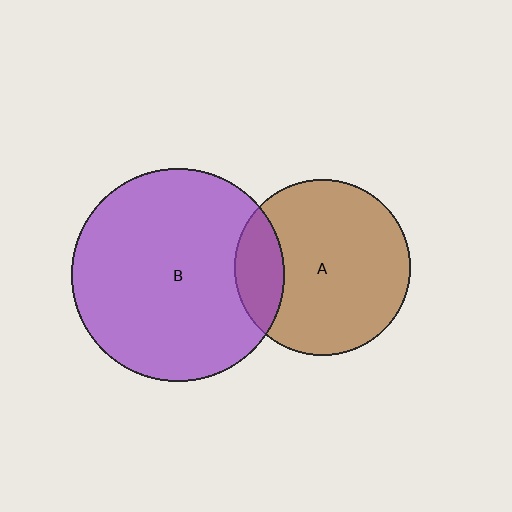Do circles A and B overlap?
Yes.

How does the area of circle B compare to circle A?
Approximately 1.5 times.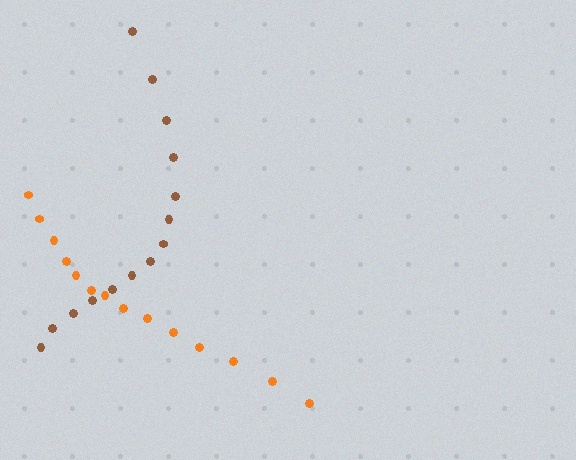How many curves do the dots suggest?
There are 2 distinct paths.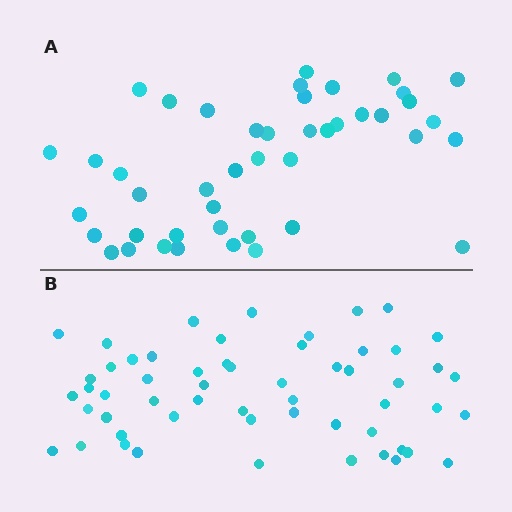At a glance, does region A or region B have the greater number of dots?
Region B (the bottom region) has more dots.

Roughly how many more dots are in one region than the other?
Region B has roughly 12 or so more dots than region A.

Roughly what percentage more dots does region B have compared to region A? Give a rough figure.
About 25% more.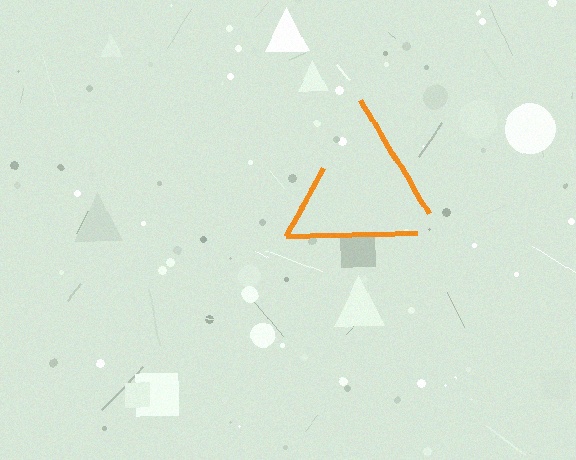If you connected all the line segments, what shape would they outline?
They would outline a triangle.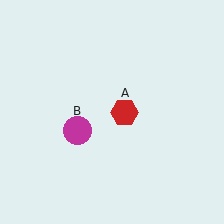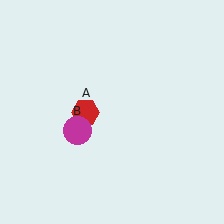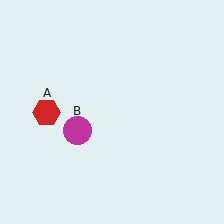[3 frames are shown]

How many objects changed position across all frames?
1 object changed position: red hexagon (object A).